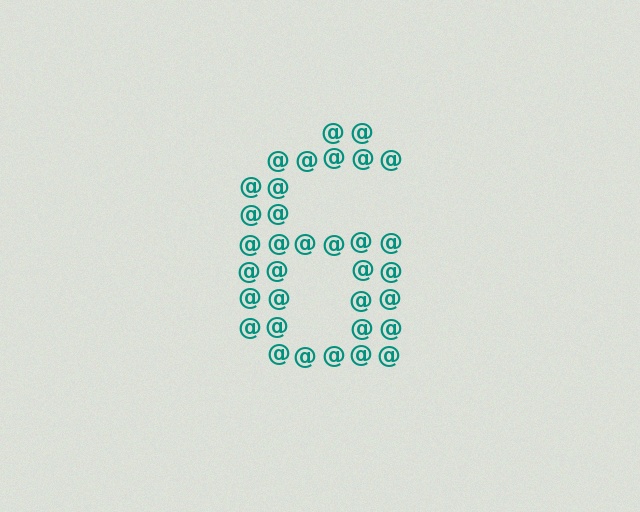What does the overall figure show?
The overall figure shows the digit 6.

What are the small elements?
The small elements are at signs.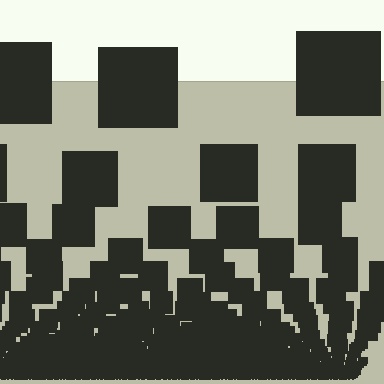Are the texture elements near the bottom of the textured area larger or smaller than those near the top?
Smaller. The gradient is inverted — elements near the bottom are smaller and denser.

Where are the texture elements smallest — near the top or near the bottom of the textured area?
Near the bottom.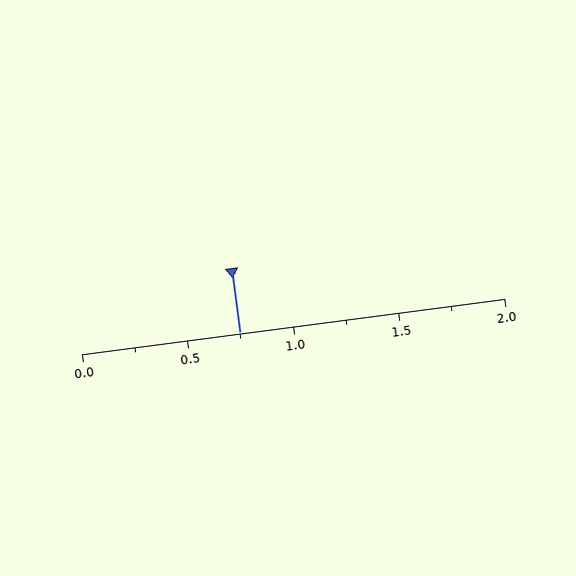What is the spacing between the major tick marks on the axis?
The major ticks are spaced 0.5 apart.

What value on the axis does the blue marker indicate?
The marker indicates approximately 0.75.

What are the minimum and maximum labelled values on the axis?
The axis runs from 0.0 to 2.0.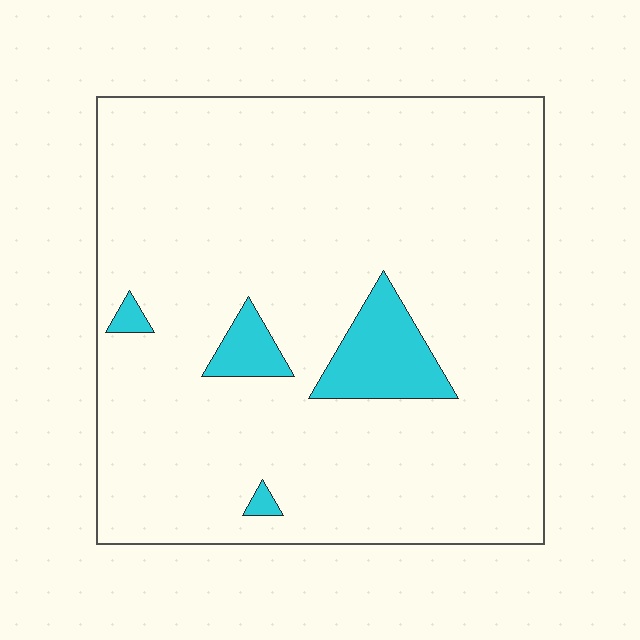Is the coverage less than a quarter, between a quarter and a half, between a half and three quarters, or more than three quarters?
Less than a quarter.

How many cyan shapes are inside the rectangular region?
4.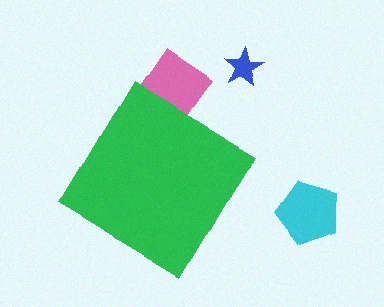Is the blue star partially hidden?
No, the blue star is fully visible.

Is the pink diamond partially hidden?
Yes, the pink diamond is partially hidden behind the green diamond.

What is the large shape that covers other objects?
A green diamond.